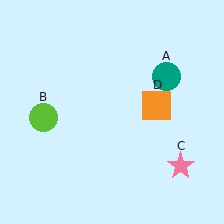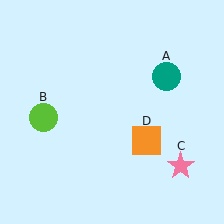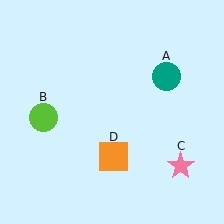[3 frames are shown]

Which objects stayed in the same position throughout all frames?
Teal circle (object A) and lime circle (object B) and pink star (object C) remained stationary.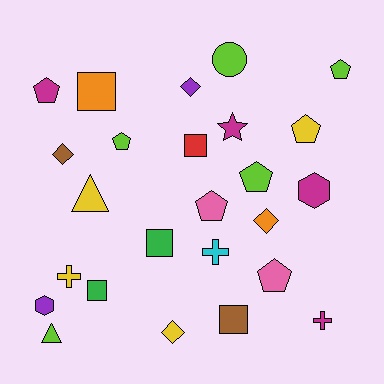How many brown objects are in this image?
There are 2 brown objects.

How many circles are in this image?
There is 1 circle.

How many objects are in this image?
There are 25 objects.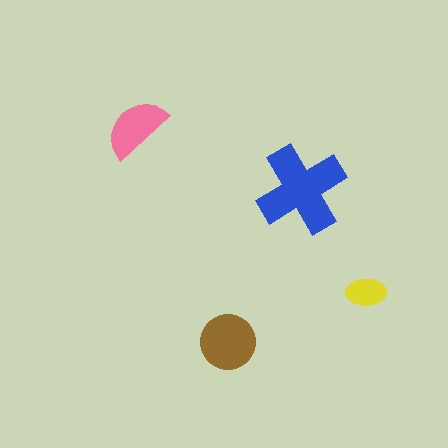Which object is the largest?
The blue cross.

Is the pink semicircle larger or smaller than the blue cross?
Smaller.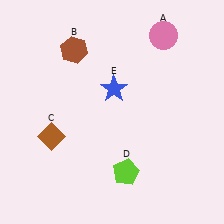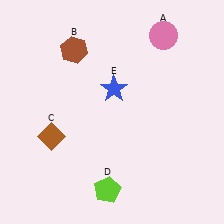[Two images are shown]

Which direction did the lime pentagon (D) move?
The lime pentagon (D) moved left.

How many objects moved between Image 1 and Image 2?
1 object moved between the two images.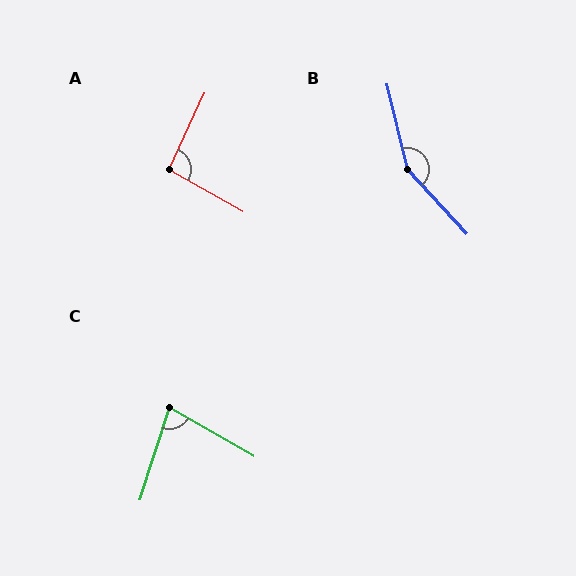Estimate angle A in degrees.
Approximately 95 degrees.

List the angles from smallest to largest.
C (78°), A (95°), B (151°).